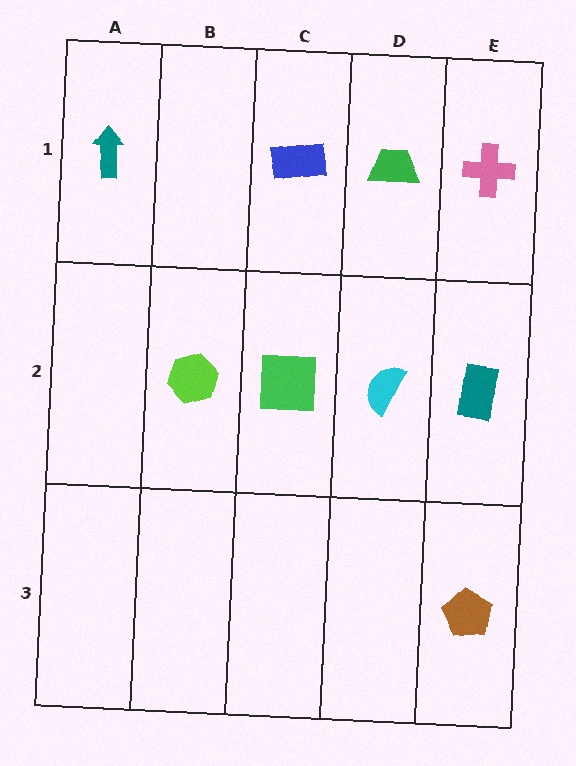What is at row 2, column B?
A lime hexagon.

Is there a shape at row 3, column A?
No, that cell is empty.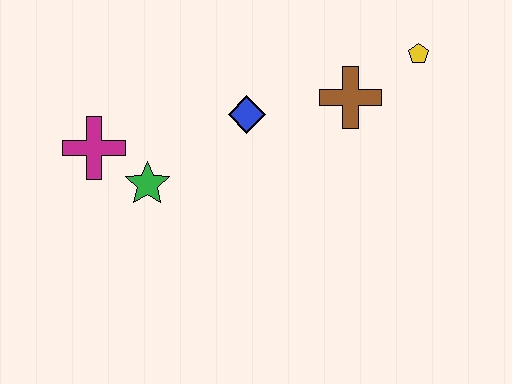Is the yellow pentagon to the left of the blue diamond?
No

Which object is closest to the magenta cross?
The green star is closest to the magenta cross.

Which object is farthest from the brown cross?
The magenta cross is farthest from the brown cross.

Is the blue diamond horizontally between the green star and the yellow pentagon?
Yes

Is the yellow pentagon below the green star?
No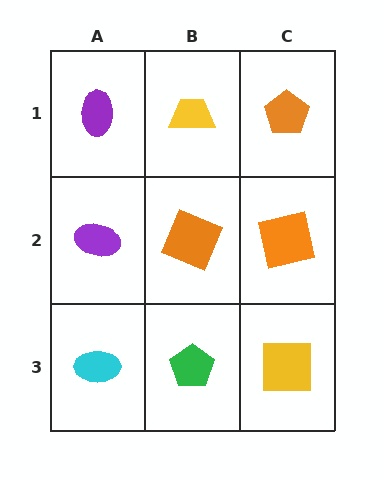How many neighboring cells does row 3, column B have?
3.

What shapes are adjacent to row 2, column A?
A purple ellipse (row 1, column A), a cyan ellipse (row 3, column A), an orange square (row 2, column B).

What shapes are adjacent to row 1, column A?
A purple ellipse (row 2, column A), a yellow trapezoid (row 1, column B).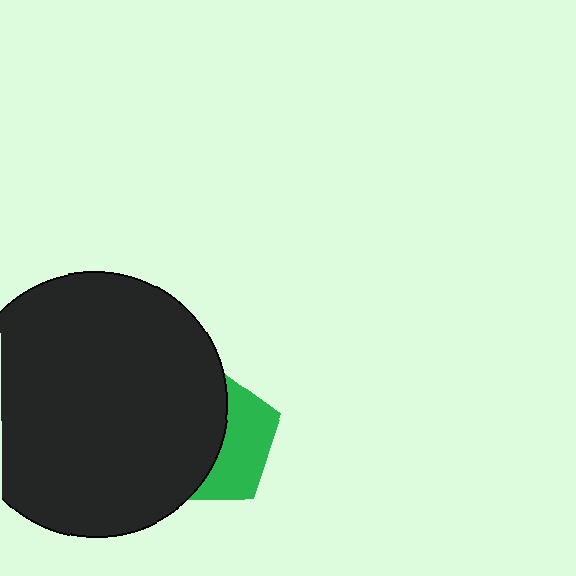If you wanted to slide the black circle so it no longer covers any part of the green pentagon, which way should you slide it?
Slide it left — that is the most direct way to separate the two shapes.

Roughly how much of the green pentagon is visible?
A small part of it is visible (roughly 41%).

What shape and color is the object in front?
The object in front is a black circle.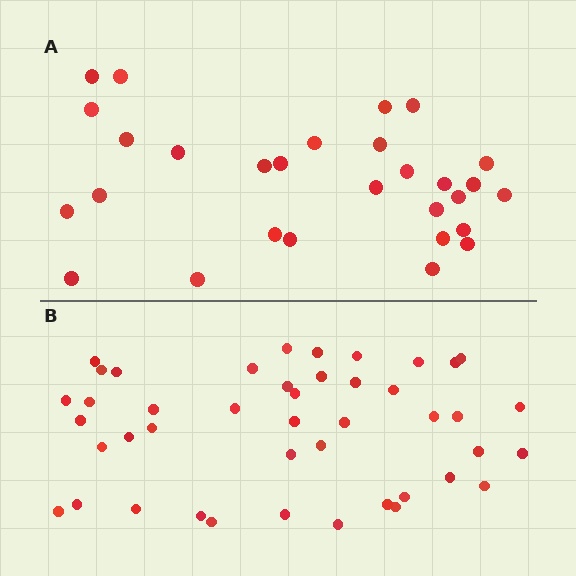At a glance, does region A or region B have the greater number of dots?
Region B (the bottom region) has more dots.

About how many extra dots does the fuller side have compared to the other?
Region B has approximately 15 more dots than region A.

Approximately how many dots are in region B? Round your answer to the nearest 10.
About 40 dots. (The exact count is 44, which rounds to 40.)